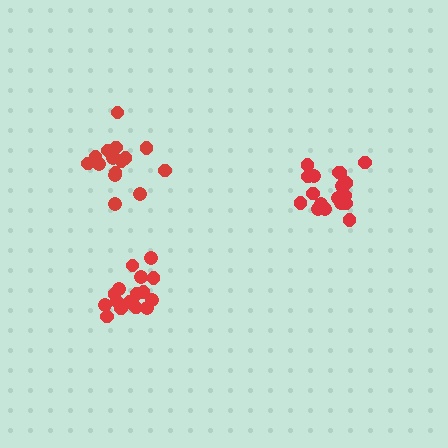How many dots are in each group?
Group 1: 18 dots, Group 2: 16 dots, Group 3: 15 dots (49 total).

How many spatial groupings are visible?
There are 3 spatial groupings.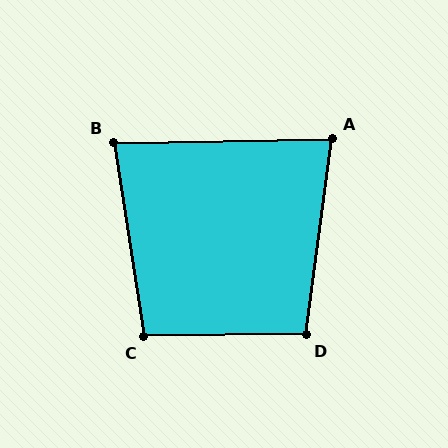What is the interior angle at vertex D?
Approximately 98 degrees (obtuse).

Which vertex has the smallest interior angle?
A, at approximately 82 degrees.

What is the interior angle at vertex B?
Approximately 82 degrees (acute).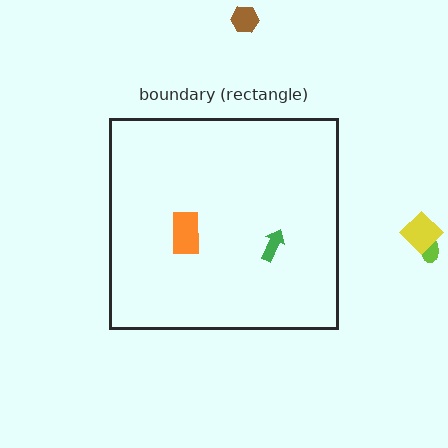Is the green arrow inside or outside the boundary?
Inside.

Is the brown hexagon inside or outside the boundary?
Outside.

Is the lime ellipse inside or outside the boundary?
Outside.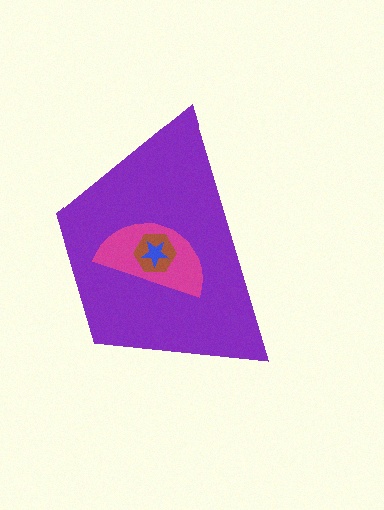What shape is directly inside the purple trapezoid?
The magenta semicircle.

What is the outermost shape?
The purple trapezoid.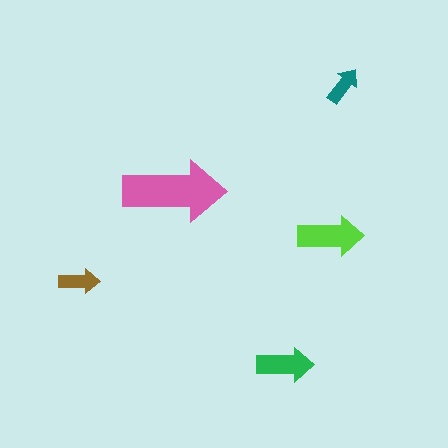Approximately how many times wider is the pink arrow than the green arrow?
About 2 times wider.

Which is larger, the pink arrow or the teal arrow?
The pink one.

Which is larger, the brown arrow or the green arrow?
The green one.